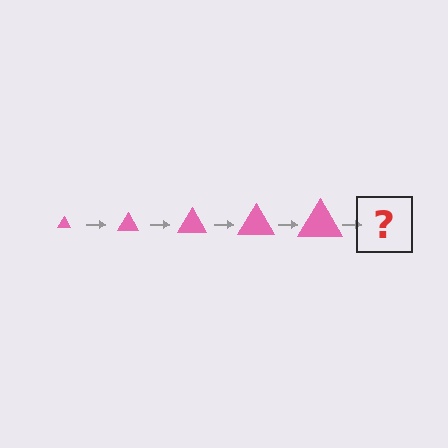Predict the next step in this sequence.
The next step is a pink triangle, larger than the previous one.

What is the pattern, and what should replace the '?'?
The pattern is that the triangle gets progressively larger each step. The '?' should be a pink triangle, larger than the previous one.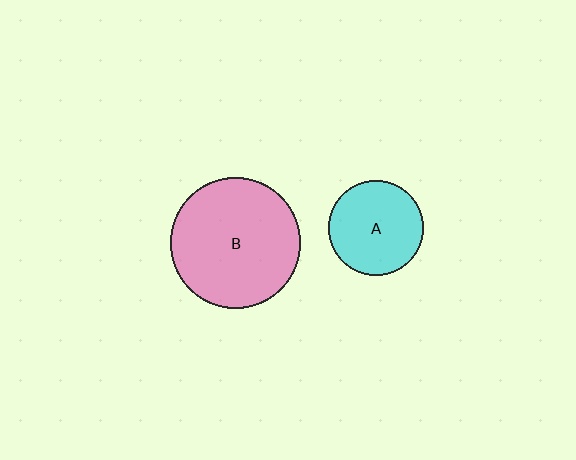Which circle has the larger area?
Circle B (pink).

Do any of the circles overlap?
No, none of the circles overlap.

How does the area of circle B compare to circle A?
Approximately 1.9 times.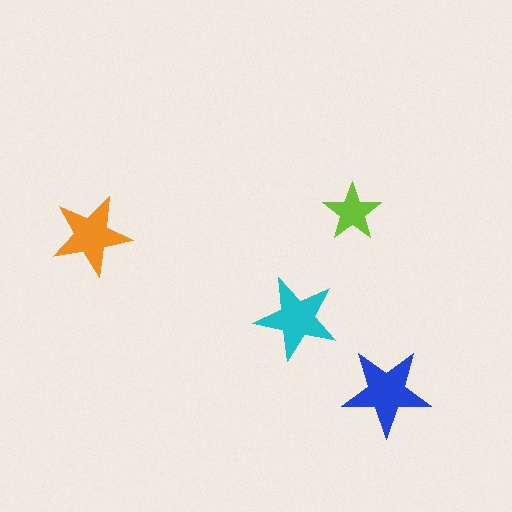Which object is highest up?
The lime star is topmost.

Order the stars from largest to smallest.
the blue one, the cyan one, the orange one, the lime one.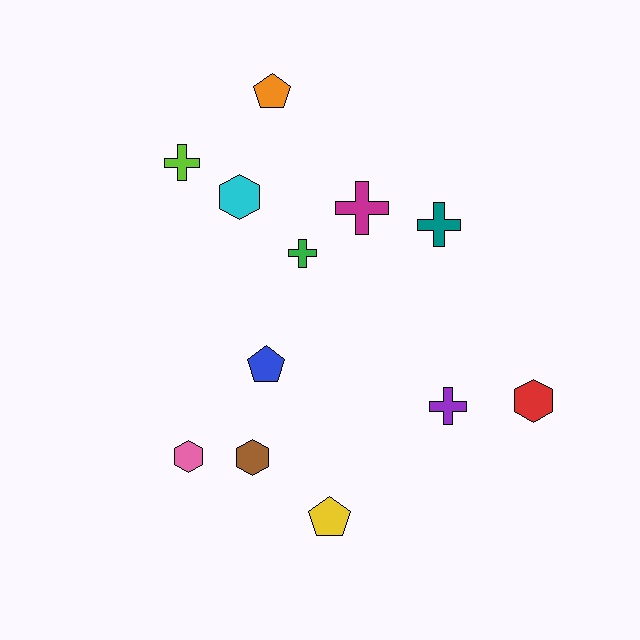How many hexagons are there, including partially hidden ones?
There are 4 hexagons.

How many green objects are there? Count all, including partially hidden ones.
There is 1 green object.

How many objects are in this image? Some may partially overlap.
There are 12 objects.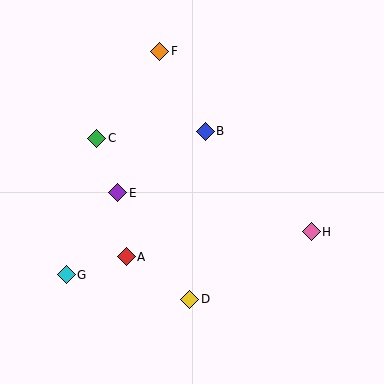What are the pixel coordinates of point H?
Point H is at (311, 232).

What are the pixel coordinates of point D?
Point D is at (190, 299).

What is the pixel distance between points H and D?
The distance between H and D is 139 pixels.